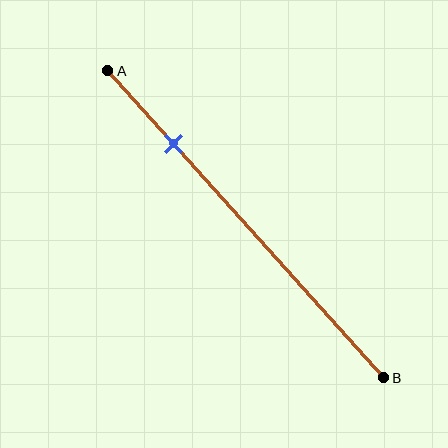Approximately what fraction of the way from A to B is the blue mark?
The blue mark is approximately 25% of the way from A to B.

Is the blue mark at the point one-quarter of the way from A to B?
Yes, the mark is approximately at the one-quarter point.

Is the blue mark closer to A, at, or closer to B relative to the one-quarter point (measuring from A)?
The blue mark is approximately at the one-quarter point of segment AB.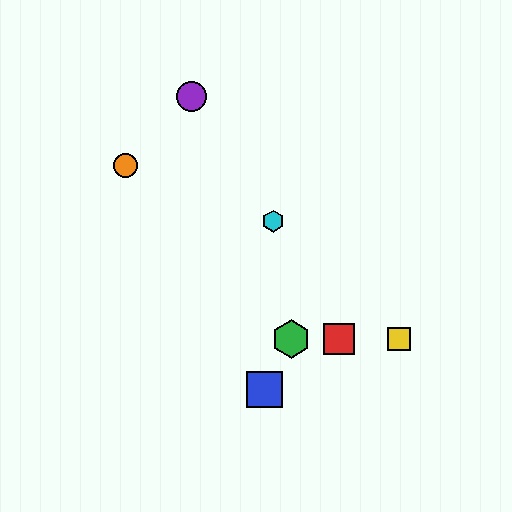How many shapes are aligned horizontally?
3 shapes (the red square, the green hexagon, the yellow square) are aligned horizontally.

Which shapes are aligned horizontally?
The red square, the green hexagon, the yellow square are aligned horizontally.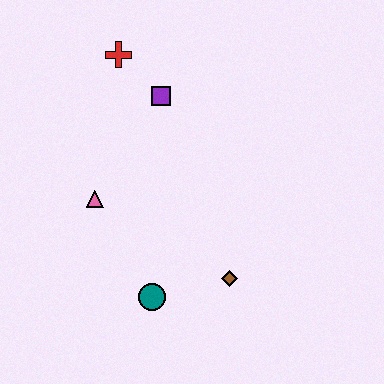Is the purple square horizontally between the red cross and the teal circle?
No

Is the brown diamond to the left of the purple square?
No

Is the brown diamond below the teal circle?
No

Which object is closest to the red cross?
The purple square is closest to the red cross.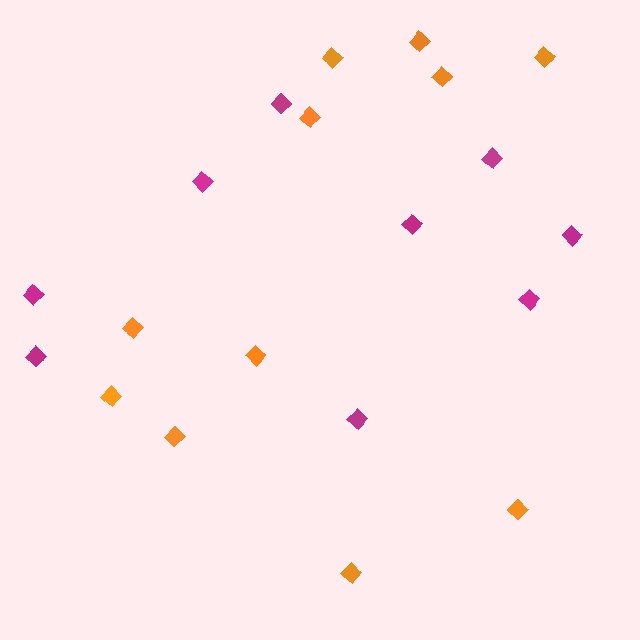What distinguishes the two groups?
There are 2 groups: one group of orange diamonds (11) and one group of magenta diamonds (9).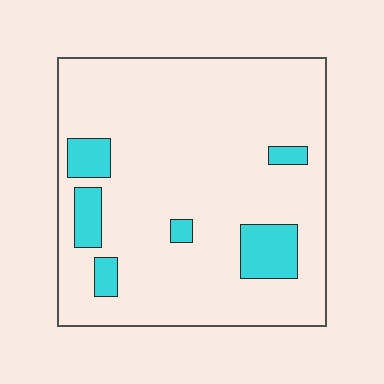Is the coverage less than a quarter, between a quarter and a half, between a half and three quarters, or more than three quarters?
Less than a quarter.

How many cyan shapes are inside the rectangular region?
6.